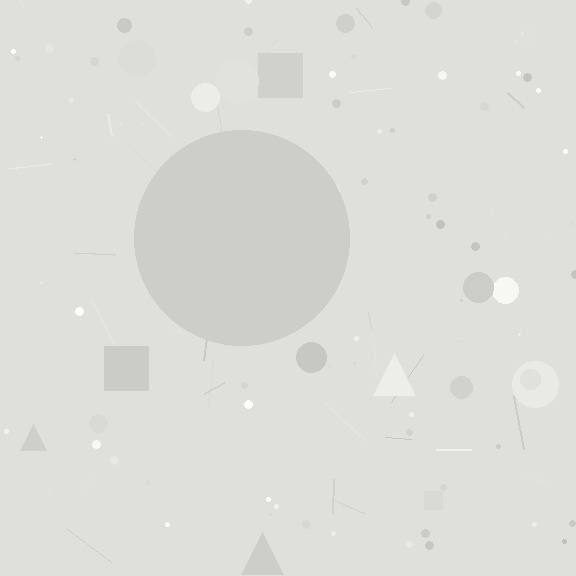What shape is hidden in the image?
A circle is hidden in the image.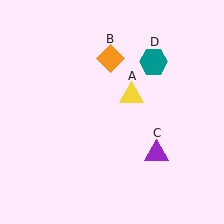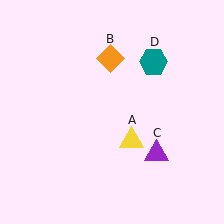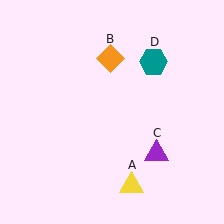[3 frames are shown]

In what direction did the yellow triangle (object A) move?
The yellow triangle (object A) moved down.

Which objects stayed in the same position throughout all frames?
Orange diamond (object B) and purple triangle (object C) and teal hexagon (object D) remained stationary.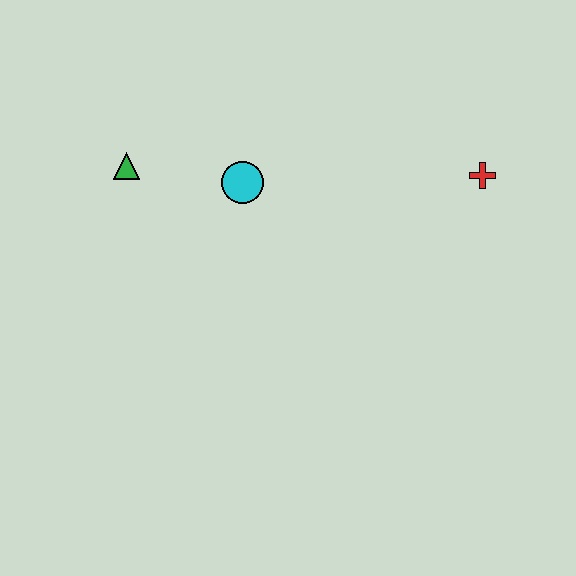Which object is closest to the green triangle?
The cyan circle is closest to the green triangle.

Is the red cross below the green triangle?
Yes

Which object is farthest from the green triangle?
The red cross is farthest from the green triangle.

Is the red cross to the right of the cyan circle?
Yes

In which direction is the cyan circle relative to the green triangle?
The cyan circle is to the right of the green triangle.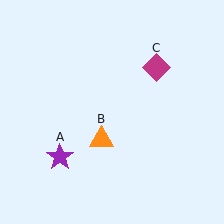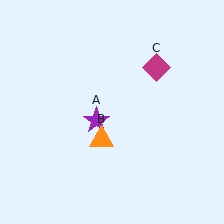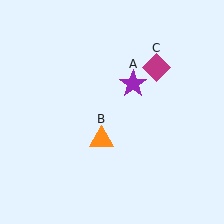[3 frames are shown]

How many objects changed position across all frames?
1 object changed position: purple star (object A).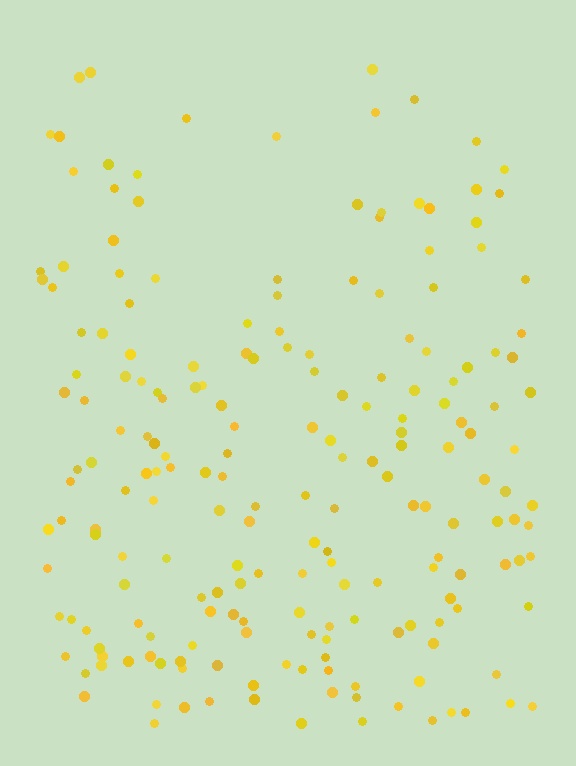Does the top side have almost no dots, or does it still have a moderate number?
Still a moderate number, just noticeably fewer than the bottom.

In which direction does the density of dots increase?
From top to bottom, with the bottom side densest.